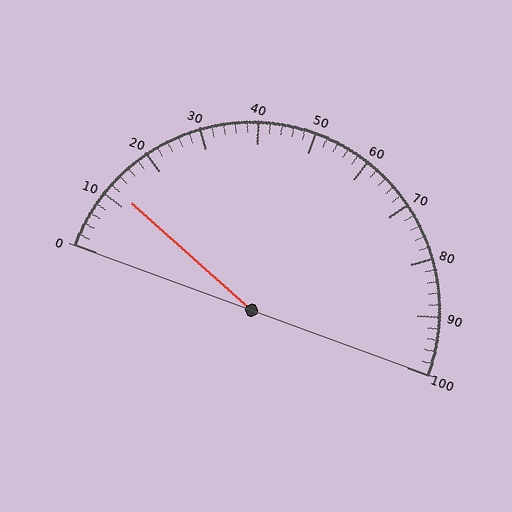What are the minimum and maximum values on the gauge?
The gauge ranges from 0 to 100.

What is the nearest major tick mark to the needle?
The nearest major tick mark is 10.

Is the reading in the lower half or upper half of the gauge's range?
The reading is in the lower half of the range (0 to 100).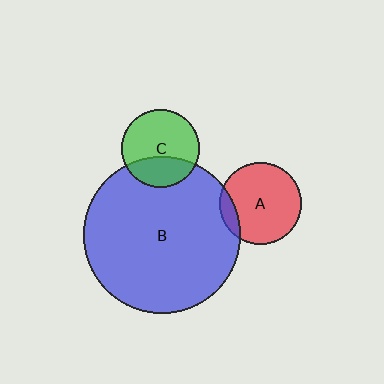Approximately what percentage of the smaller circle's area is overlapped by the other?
Approximately 35%.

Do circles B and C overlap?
Yes.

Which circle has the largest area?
Circle B (blue).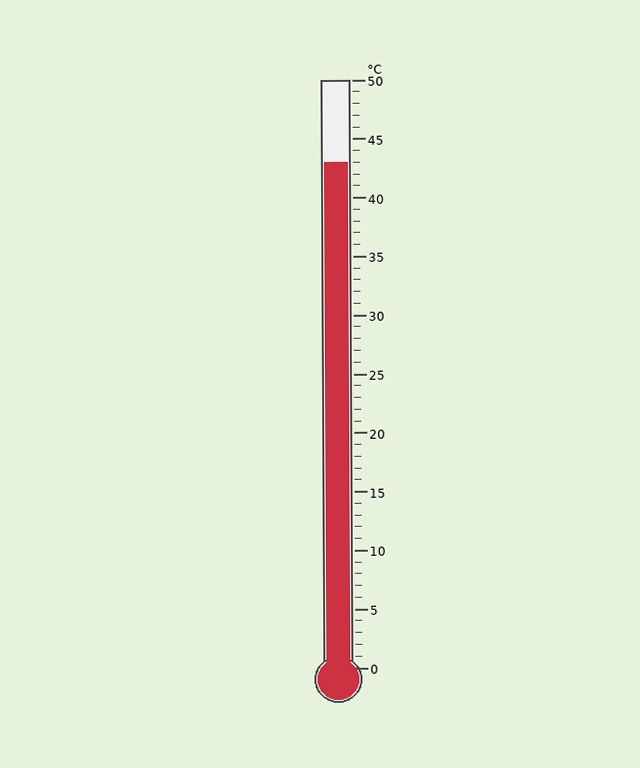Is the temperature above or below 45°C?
The temperature is below 45°C.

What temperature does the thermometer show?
The thermometer shows approximately 43°C.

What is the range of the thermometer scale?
The thermometer scale ranges from 0°C to 50°C.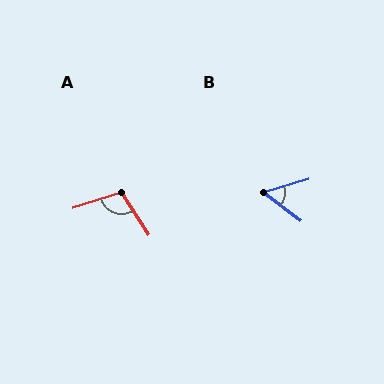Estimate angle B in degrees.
Approximately 53 degrees.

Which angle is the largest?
A, at approximately 106 degrees.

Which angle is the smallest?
B, at approximately 53 degrees.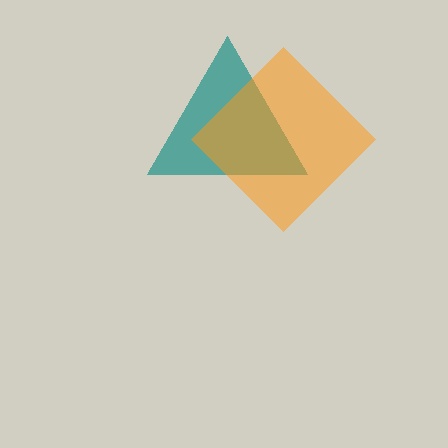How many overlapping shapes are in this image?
There are 2 overlapping shapes in the image.